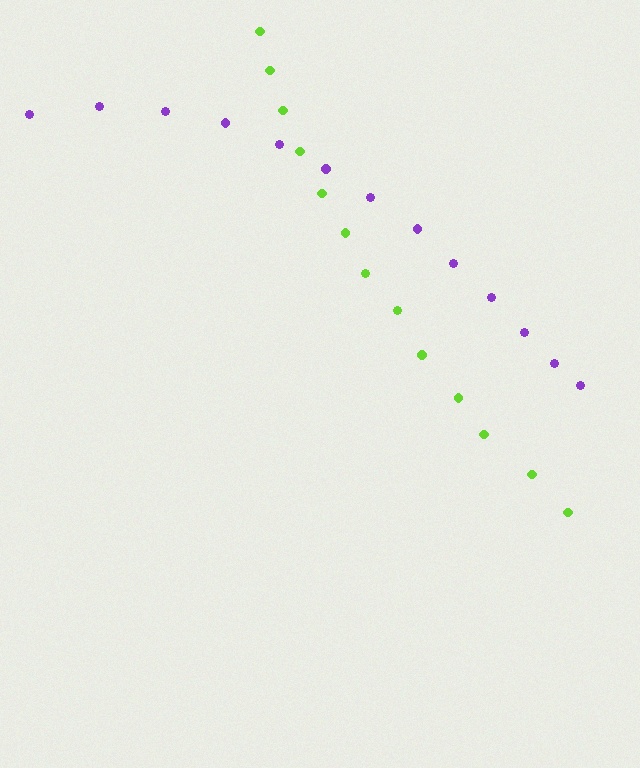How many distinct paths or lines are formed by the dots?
There are 2 distinct paths.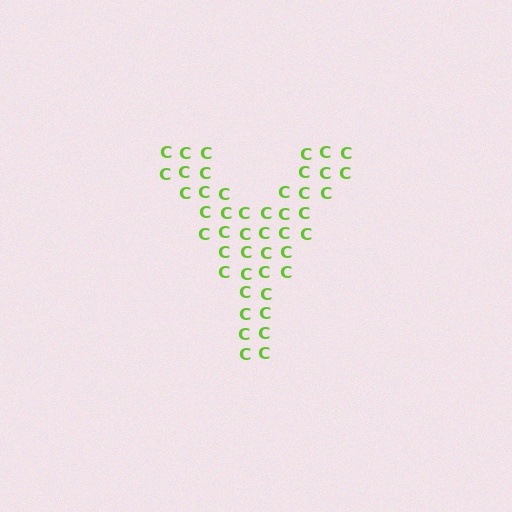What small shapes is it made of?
It is made of small letter C's.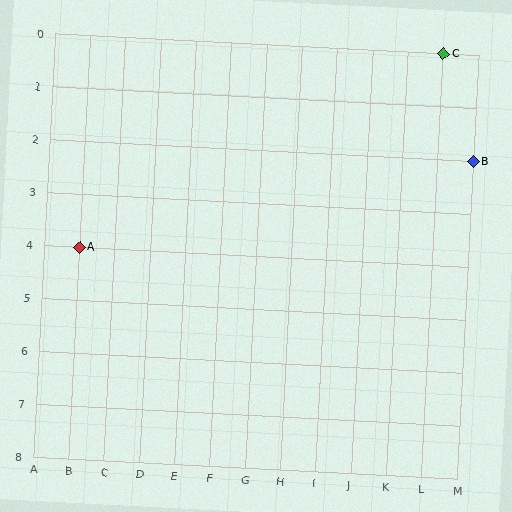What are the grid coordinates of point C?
Point C is at grid coordinates (L, 0).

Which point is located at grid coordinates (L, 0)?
Point C is at (L, 0).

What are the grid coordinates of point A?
Point A is at grid coordinates (B, 4).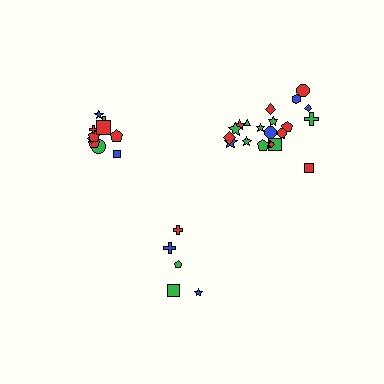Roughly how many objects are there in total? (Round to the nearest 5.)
Roughly 35 objects in total.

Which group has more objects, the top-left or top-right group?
The top-right group.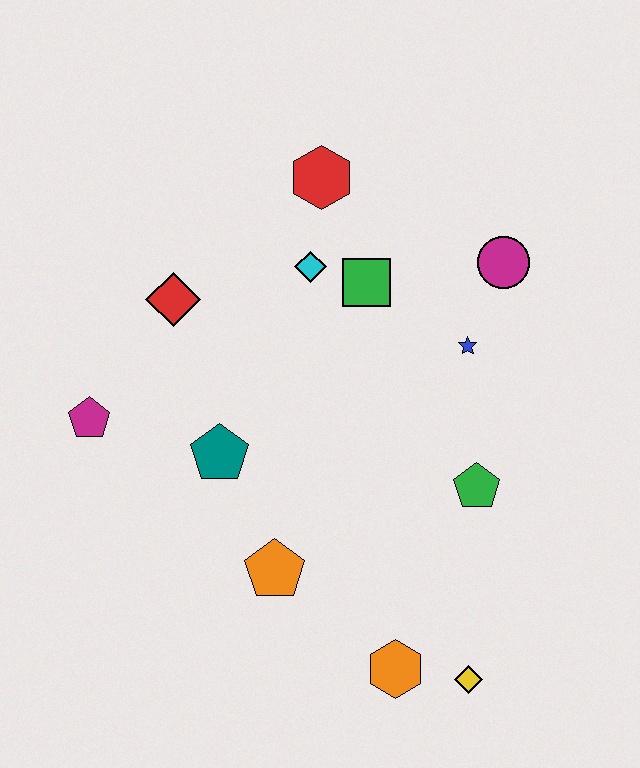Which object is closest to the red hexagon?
The cyan diamond is closest to the red hexagon.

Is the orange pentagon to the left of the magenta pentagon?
No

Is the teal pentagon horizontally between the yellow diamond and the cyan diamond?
No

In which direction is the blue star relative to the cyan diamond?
The blue star is to the right of the cyan diamond.